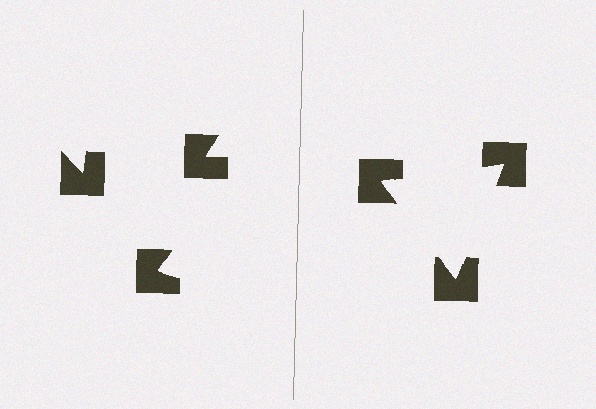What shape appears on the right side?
An illusory triangle.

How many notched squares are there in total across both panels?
6 — 3 on each side.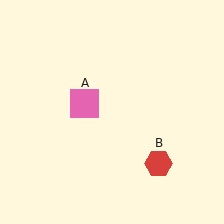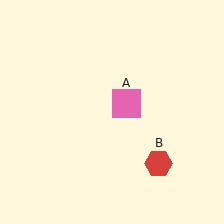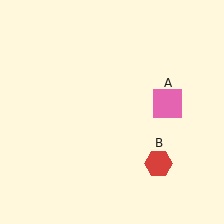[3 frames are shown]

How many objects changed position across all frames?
1 object changed position: pink square (object A).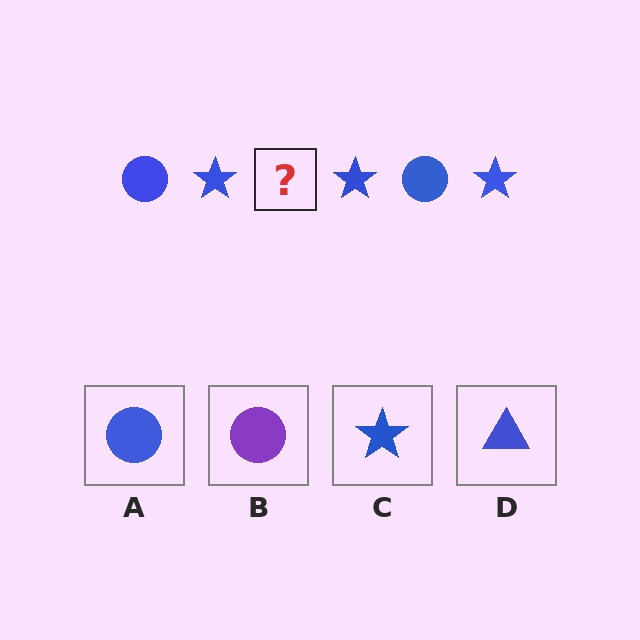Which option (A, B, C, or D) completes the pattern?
A.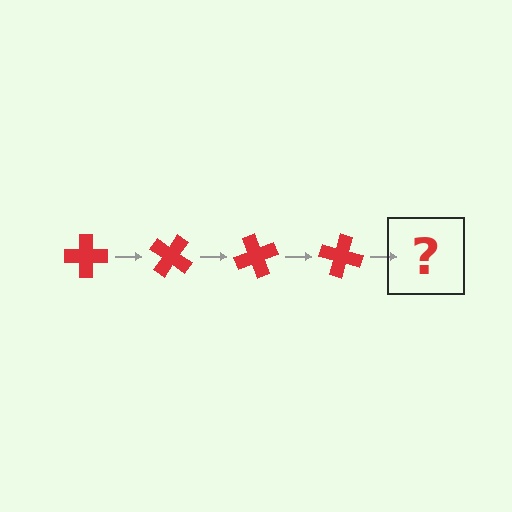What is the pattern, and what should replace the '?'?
The pattern is that the cross rotates 35 degrees each step. The '?' should be a red cross rotated 140 degrees.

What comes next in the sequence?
The next element should be a red cross rotated 140 degrees.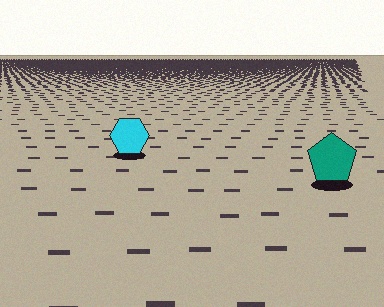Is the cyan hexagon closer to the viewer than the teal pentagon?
No. The teal pentagon is closer — you can tell from the texture gradient: the ground texture is coarser near it.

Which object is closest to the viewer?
The teal pentagon is closest. The texture marks near it are larger and more spread out.